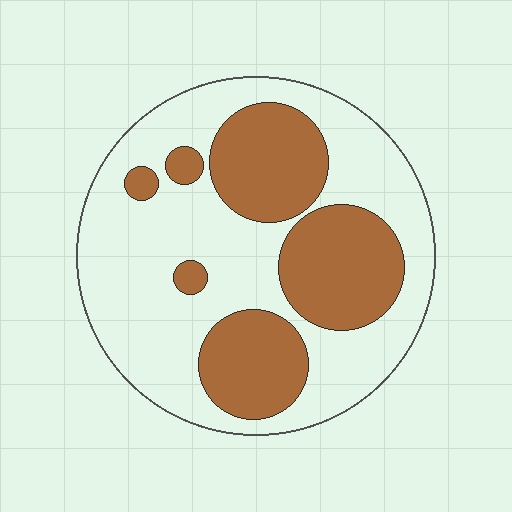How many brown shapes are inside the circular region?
6.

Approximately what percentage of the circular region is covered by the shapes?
Approximately 35%.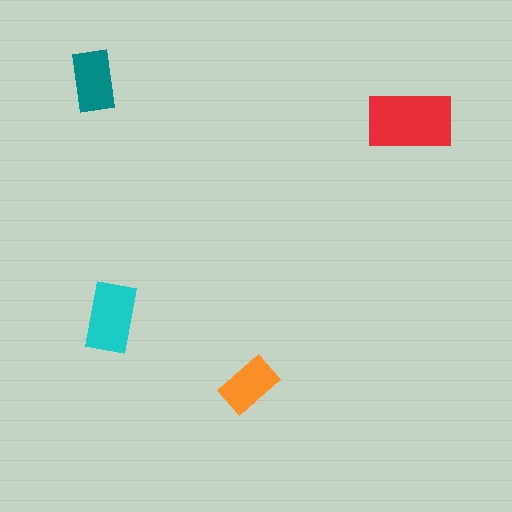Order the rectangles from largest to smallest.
the red one, the cyan one, the teal one, the orange one.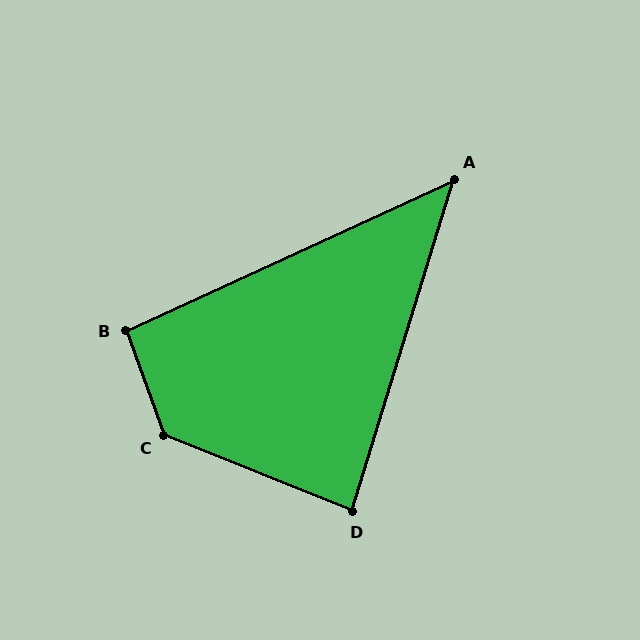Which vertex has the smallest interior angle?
A, at approximately 48 degrees.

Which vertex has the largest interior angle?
C, at approximately 132 degrees.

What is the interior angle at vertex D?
Approximately 85 degrees (approximately right).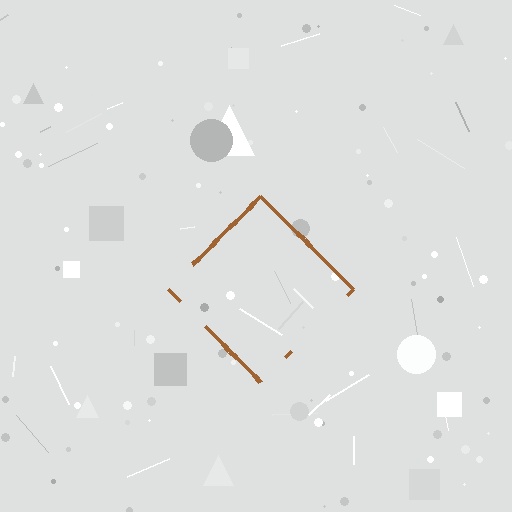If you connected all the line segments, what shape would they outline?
They would outline a diamond.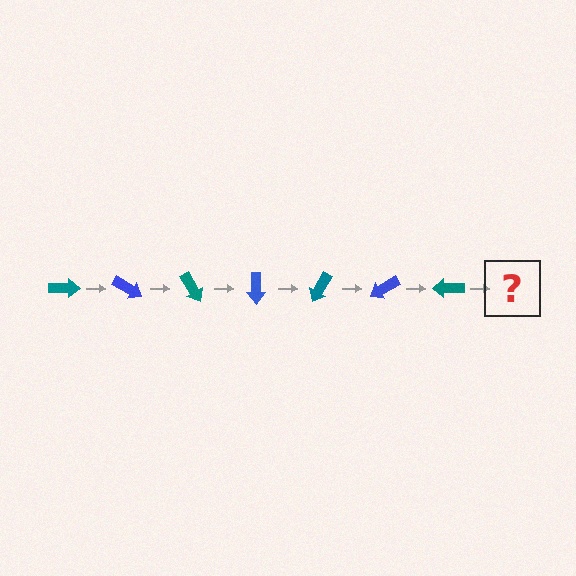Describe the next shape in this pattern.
It should be a blue arrow, rotated 210 degrees from the start.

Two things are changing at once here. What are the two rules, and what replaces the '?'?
The two rules are that it rotates 30 degrees each step and the color cycles through teal and blue. The '?' should be a blue arrow, rotated 210 degrees from the start.